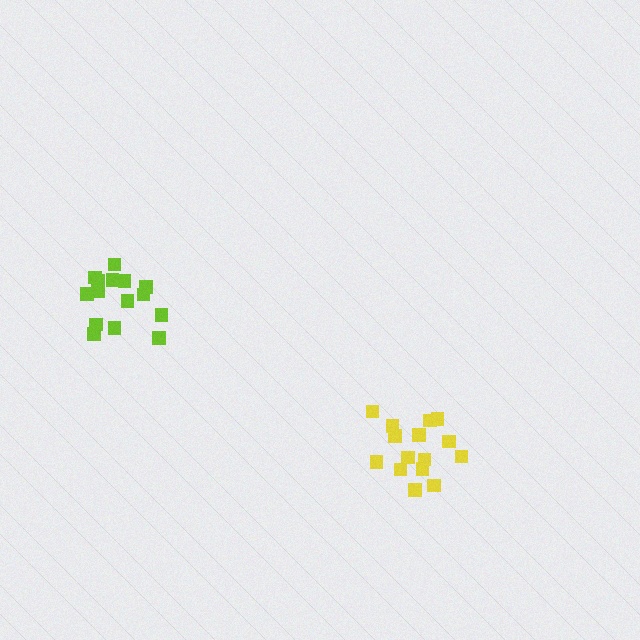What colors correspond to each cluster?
The clusters are colored: yellow, lime.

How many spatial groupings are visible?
There are 2 spatial groupings.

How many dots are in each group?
Group 1: 15 dots, Group 2: 15 dots (30 total).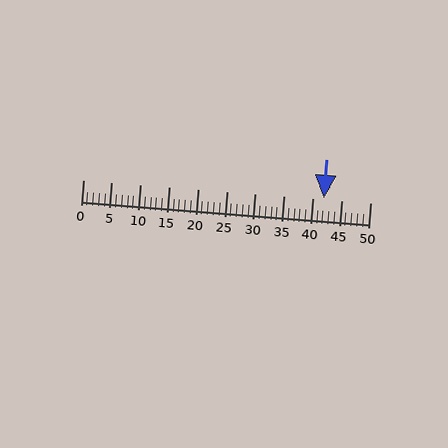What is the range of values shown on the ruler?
The ruler shows values from 0 to 50.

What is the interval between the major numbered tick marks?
The major tick marks are spaced 5 units apart.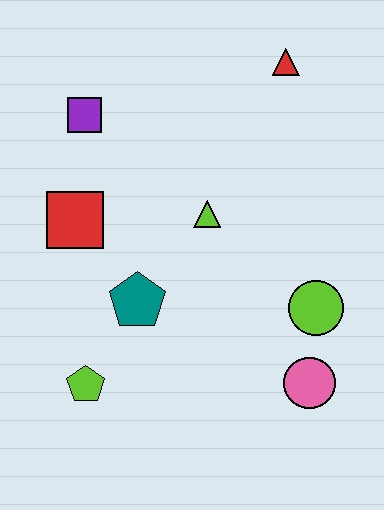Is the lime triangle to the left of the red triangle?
Yes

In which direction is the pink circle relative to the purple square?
The pink circle is below the purple square.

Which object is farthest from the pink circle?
The purple square is farthest from the pink circle.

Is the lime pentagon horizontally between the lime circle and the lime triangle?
No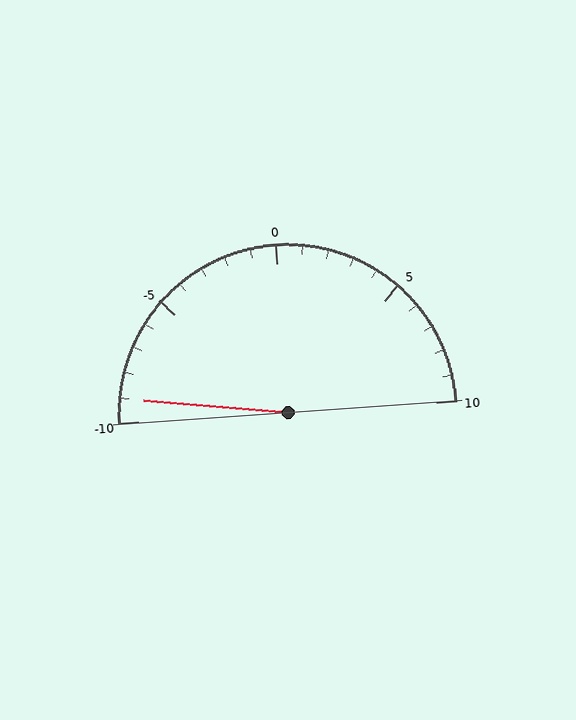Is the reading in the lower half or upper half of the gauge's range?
The reading is in the lower half of the range (-10 to 10).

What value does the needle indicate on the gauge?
The needle indicates approximately -9.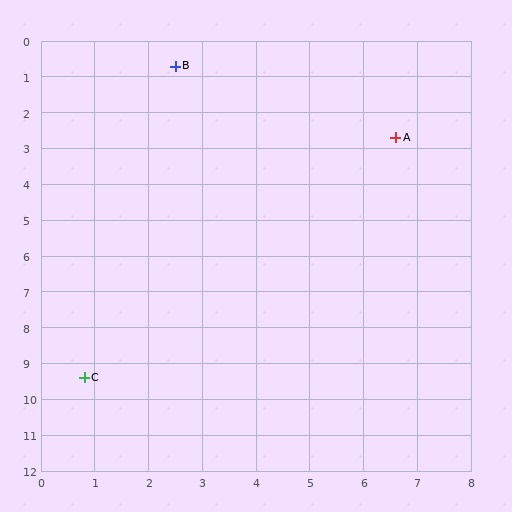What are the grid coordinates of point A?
Point A is at approximately (6.6, 2.7).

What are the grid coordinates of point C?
Point C is at approximately (0.8, 9.4).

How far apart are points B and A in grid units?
Points B and A are about 4.6 grid units apart.